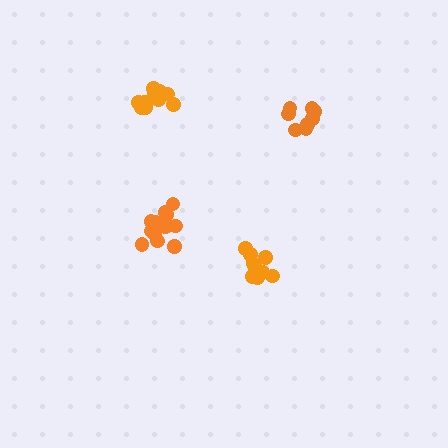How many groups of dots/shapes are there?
There are 4 groups.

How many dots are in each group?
Group 1: 9 dots, Group 2: 12 dots, Group 3: 11 dots, Group 4: 8 dots (40 total).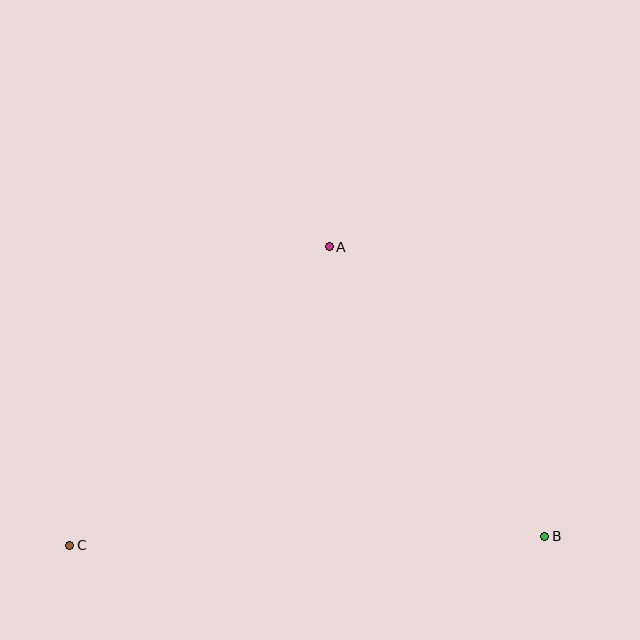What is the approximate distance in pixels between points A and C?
The distance between A and C is approximately 395 pixels.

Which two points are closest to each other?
Points A and B are closest to each other.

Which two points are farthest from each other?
Points B and C are farthest from each other.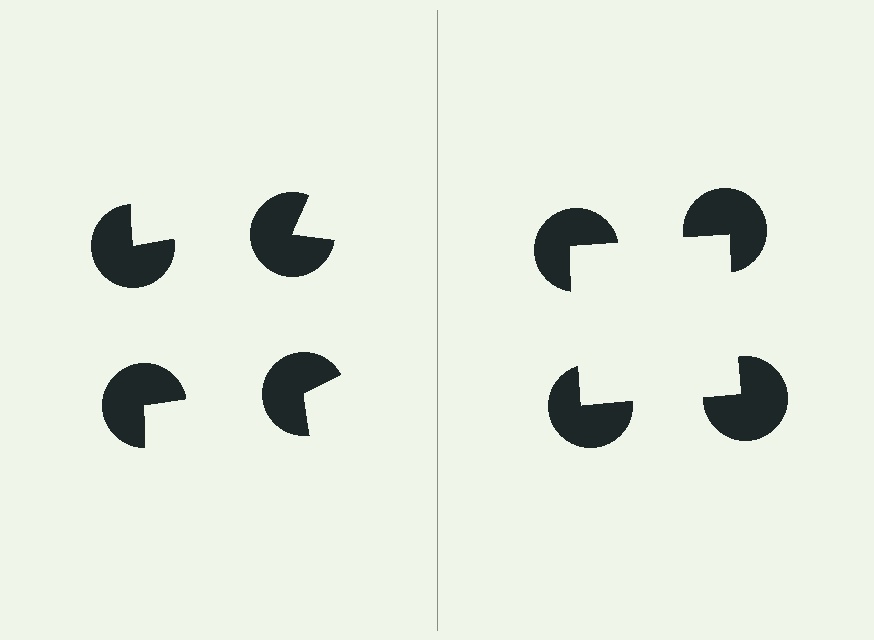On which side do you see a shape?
An illusory square appears on the right side. On the left side the wedge cuts are rotated, so no coherent shape forms.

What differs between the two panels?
The pac-man discs are positioned identically on both sides; only the wedge orientations differ. On the right they align to a square; on the left they are misaligned.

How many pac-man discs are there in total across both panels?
8 — 4 on each side.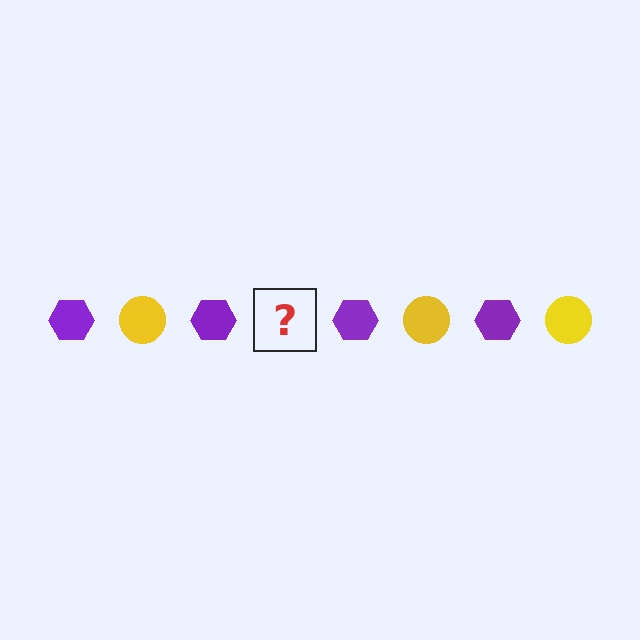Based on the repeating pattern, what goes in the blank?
The blank should be a yellow circle.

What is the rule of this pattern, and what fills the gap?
The rule is that the pattern alternates between purple hexagon and yellow circle. The gap should be filled with a yellow circle.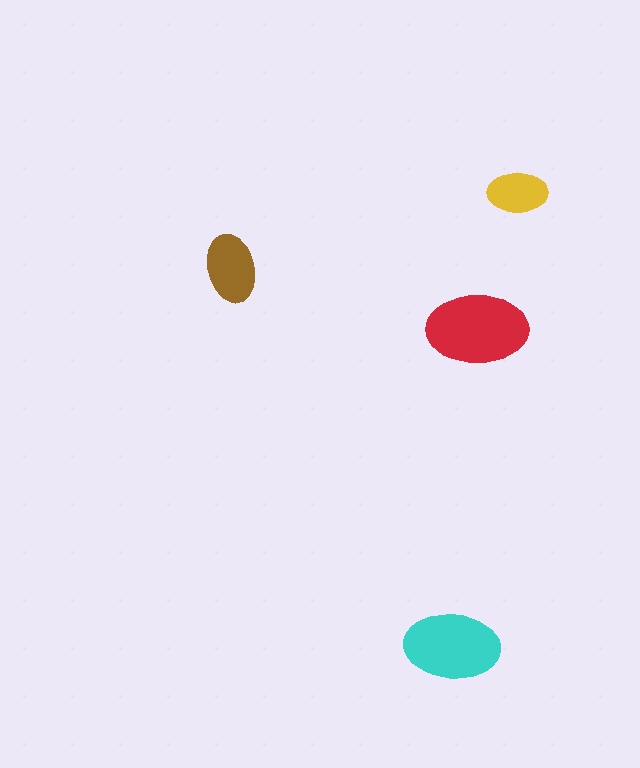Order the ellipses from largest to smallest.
the red one, the cyan one, the brown one, the yellow one.